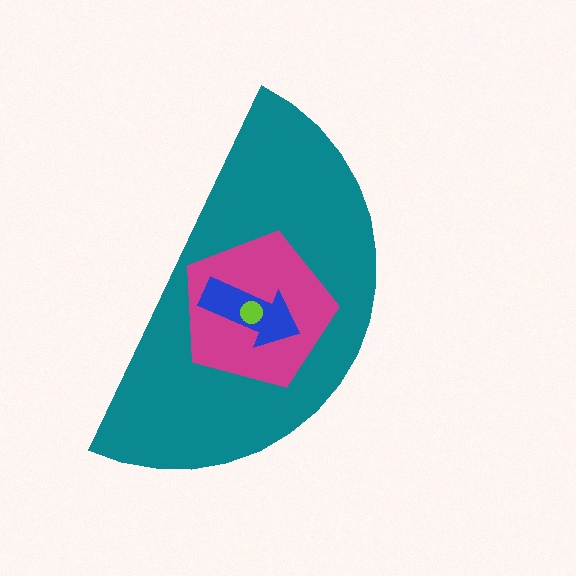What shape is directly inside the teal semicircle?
The magenta pentagon.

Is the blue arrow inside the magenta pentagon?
Yes.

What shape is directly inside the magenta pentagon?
The blue arrow.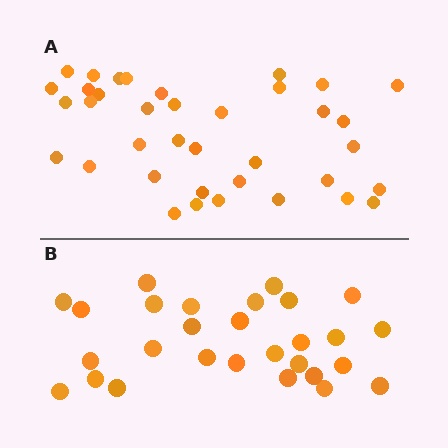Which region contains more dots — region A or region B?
Region A (the top region) has more dots.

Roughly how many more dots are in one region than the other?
Region A has roughly 8 or so more dots than region B.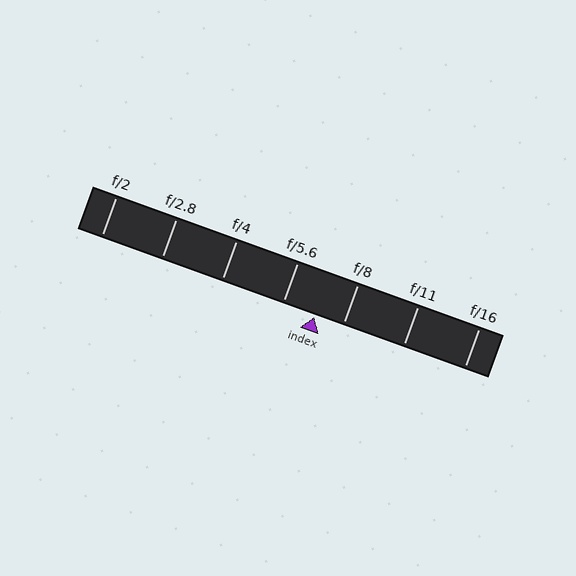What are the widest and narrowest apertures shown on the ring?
The widest aperture shown is f/2 and the narrowest is f/16.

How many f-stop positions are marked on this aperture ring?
There are 7 f-stop positions marked.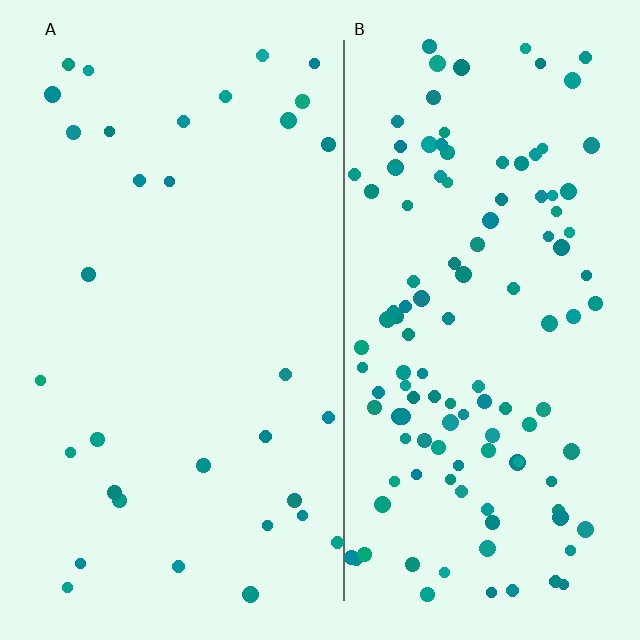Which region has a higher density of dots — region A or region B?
B (the right).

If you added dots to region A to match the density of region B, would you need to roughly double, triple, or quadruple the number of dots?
Approximately quadruple.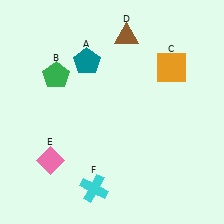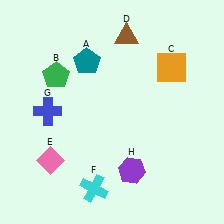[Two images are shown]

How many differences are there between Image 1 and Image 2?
There are 2 differences between the two images.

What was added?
A blue cross (G), a purple hexagon (H) were added in Image 2.